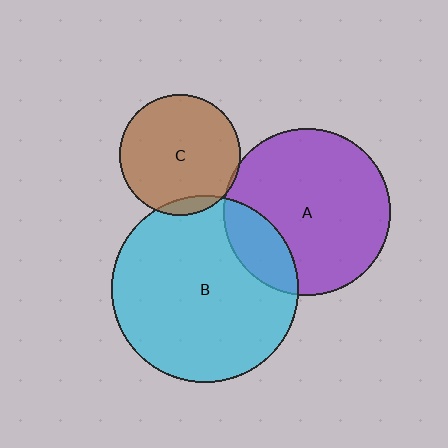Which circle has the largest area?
Circle B (cyan).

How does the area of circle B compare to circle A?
Approximately 1.3 times.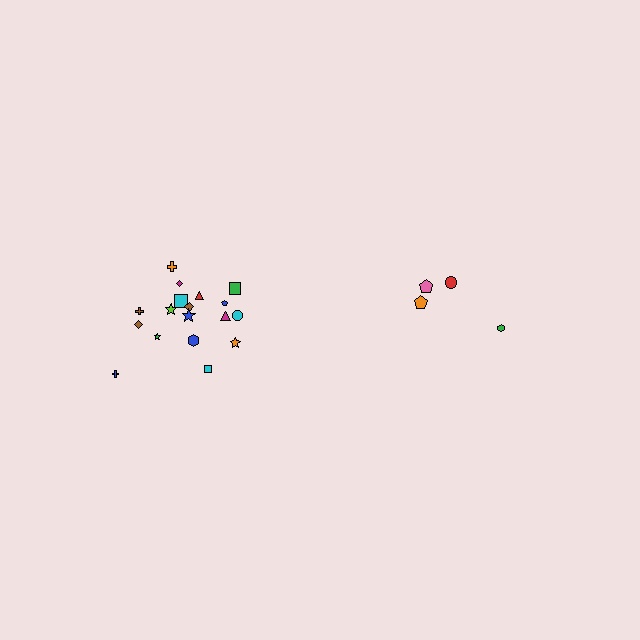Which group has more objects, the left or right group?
The left group.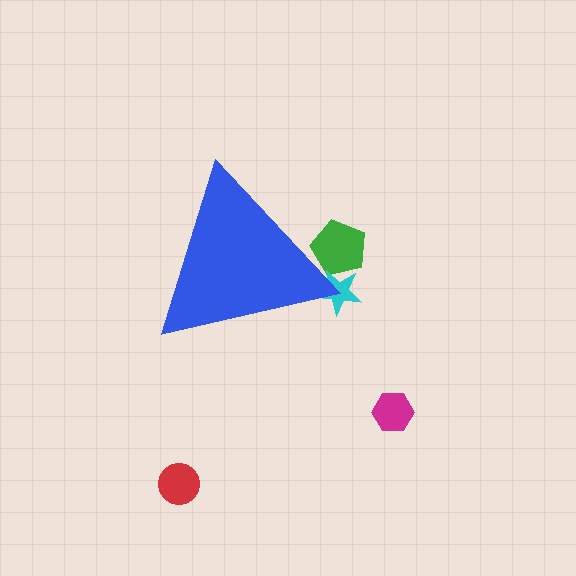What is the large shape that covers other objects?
A blue triangle.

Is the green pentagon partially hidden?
Yes, the green pentagon is partially hidden behind the blue triangle.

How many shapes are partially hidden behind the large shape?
2 shapes are partially hidden.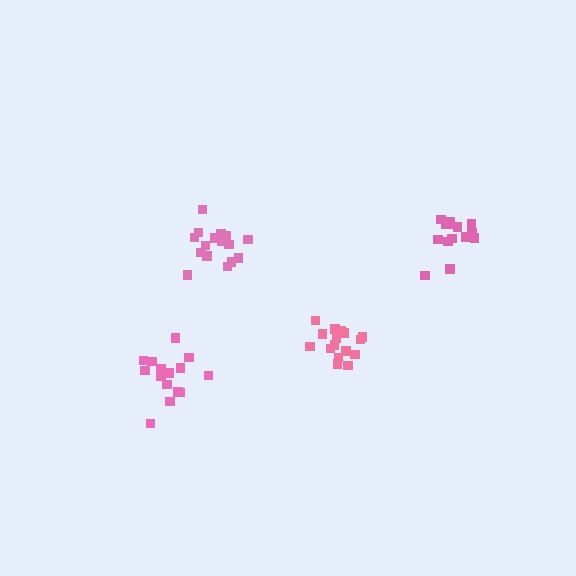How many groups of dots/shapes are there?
There are 4 groups.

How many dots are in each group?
Group 1: 17 dots, Group 2: 16 dots, Group 3: 15 dots, Group 4: 15 dots (63 total).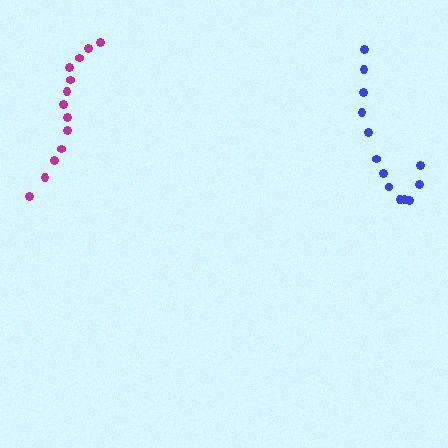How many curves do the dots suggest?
There are 2 distinct paths.